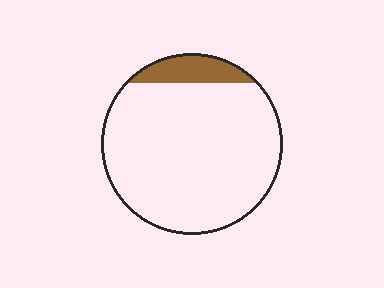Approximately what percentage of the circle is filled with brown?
Approximately 10%.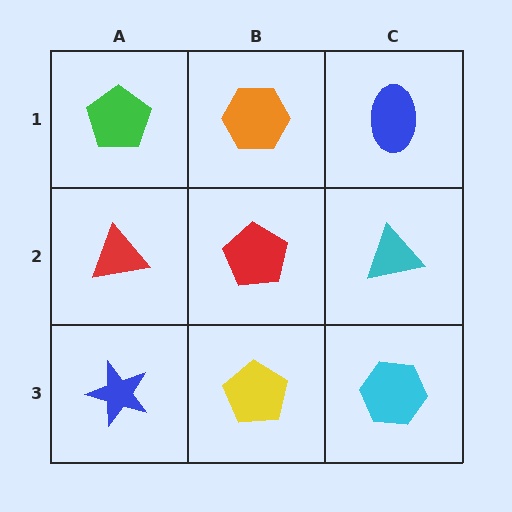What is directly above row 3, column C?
A cyan triangle.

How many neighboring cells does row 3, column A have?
2.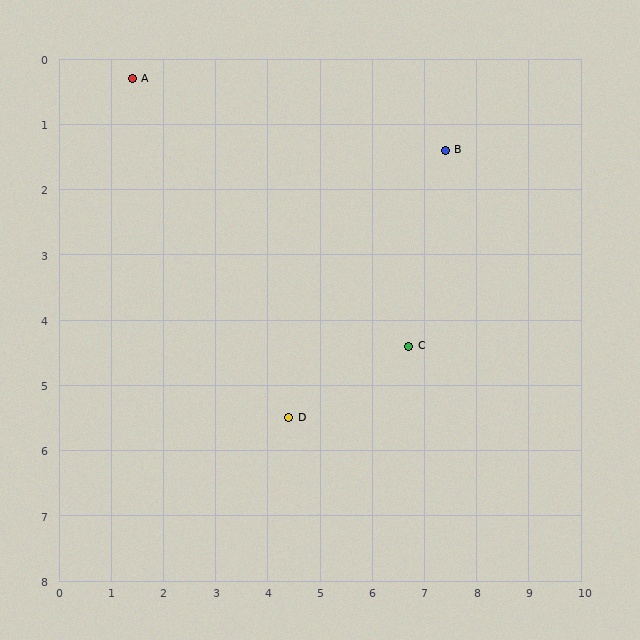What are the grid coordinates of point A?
Point A is at approximately (1.4, 0.3).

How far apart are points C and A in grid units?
Points C and A are about 6.7 grid units apart.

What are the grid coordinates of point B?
Point B is at approximately (7.4, 1.4).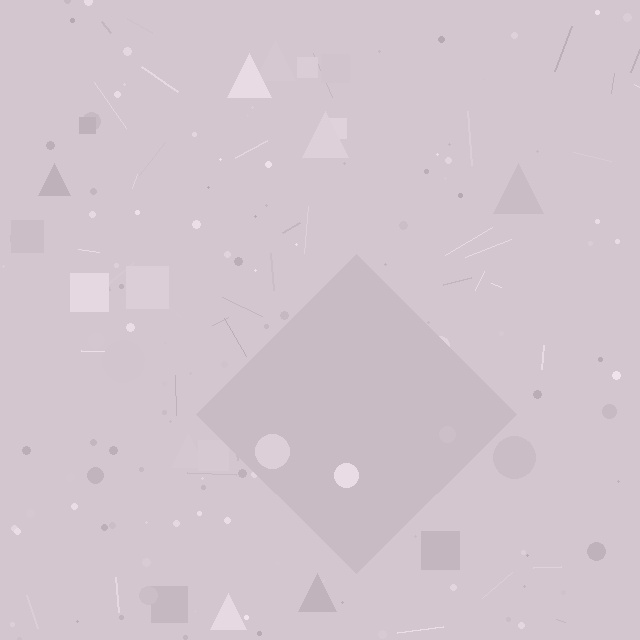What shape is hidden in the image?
A diamond is hidden in the image.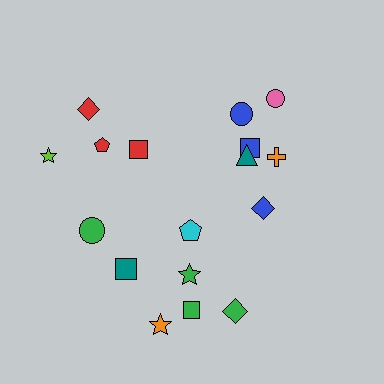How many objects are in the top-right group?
There are 6 objects.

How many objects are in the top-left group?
There are 4 objects.